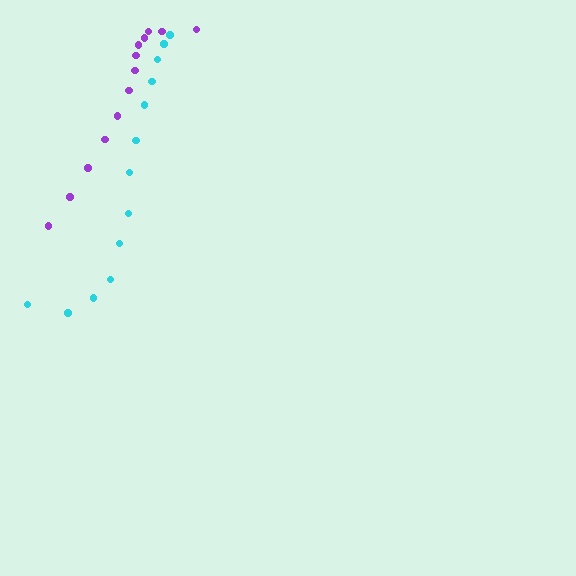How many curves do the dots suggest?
There are 2 distinct paths.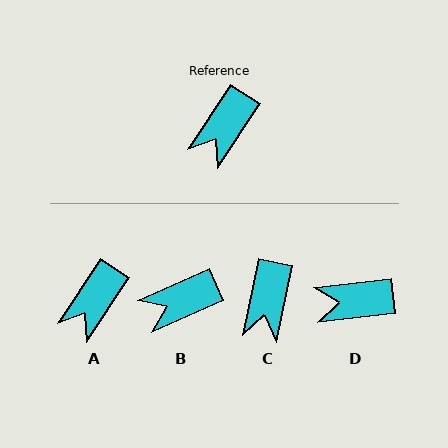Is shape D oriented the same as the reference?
No, it is off by about 50 degrees.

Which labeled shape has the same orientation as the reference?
A.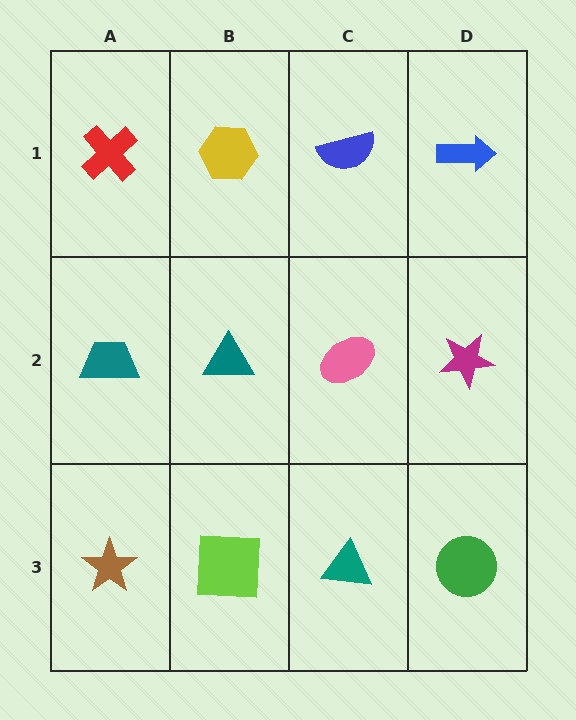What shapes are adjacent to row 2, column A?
A red cross (row 1, column A), a brown star (row 3, column A), a teal triangle (row 2, column B).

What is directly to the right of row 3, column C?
A green circle.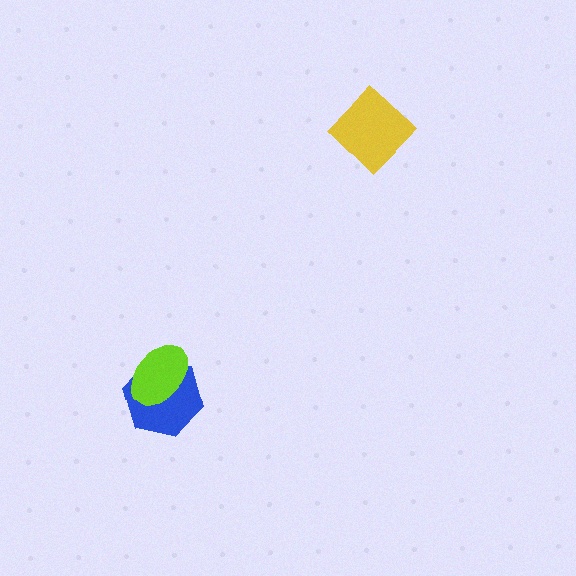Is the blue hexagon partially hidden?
Yes, it is partially covered by another shape.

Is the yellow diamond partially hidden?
No, no other shape covers it.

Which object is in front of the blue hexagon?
The lime ellipse is in front of the blue hexagon.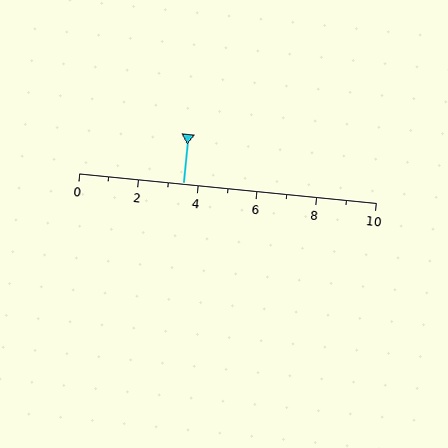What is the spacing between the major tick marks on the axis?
The major ticks are spaced 2 apart.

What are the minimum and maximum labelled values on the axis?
The axis runs from 0 to 10.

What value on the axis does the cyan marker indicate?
The marker indicates approximately 3.5.